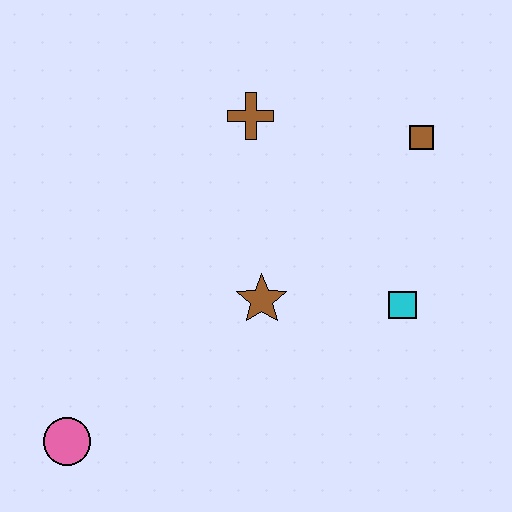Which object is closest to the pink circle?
The brown star is closest to the pink circle.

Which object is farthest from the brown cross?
The pink circle is farthest from the brown cross.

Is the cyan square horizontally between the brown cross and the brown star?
No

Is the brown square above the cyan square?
Yes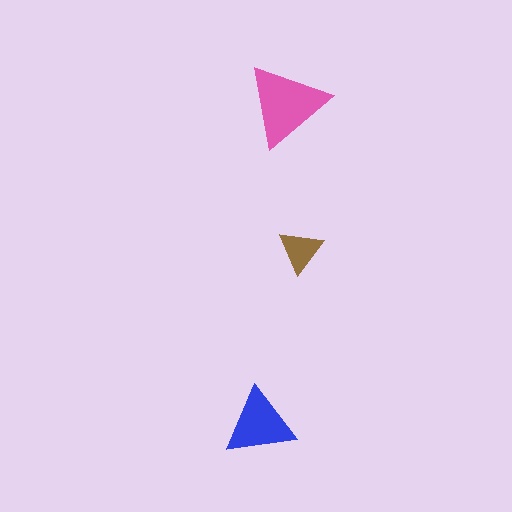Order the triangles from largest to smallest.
the pink one, the blue one, the brown one.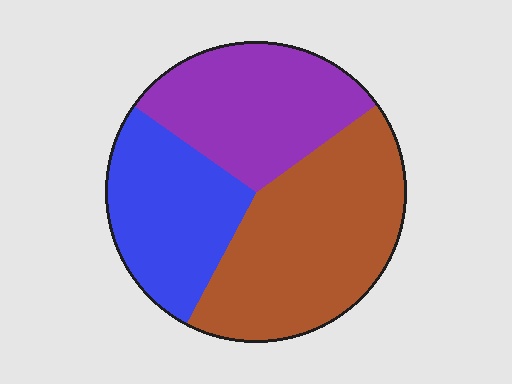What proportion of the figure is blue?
Blue covers 27% of the figure.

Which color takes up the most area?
Brown, at roughly 45%.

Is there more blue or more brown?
Brown.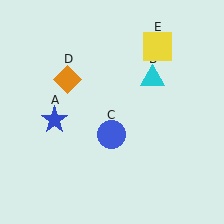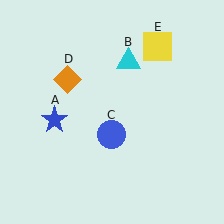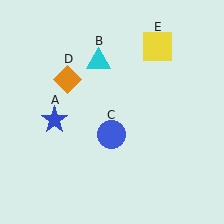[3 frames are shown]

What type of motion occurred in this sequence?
The cyan triangle (object B) rotated counterclockwise around the center of the scene.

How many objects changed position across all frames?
1 object changed position: cyan triangle (object B).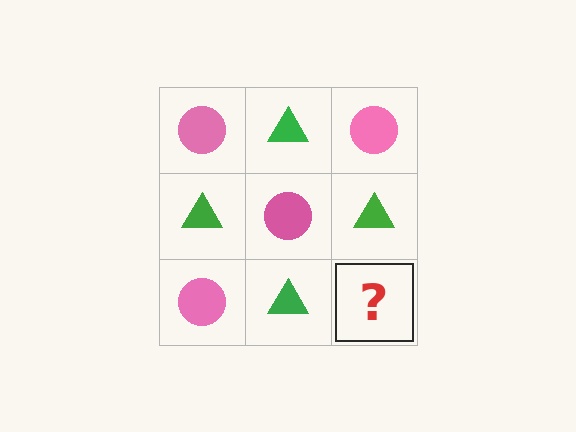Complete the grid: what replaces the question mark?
The question mark should be replaced with a pink circle.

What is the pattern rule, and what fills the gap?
The rule is that it alternates pink circle and green triangle in a checkerboard pattern. The gap should be filled with a pink circle.